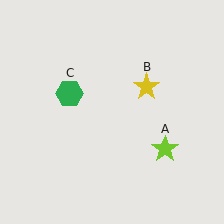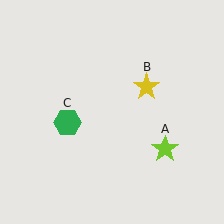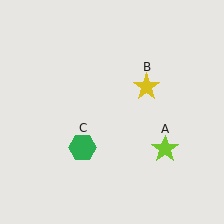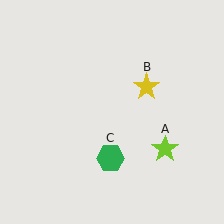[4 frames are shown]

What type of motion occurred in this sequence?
The green hexagon (object C) rotated counterclockwise around the center of the scene.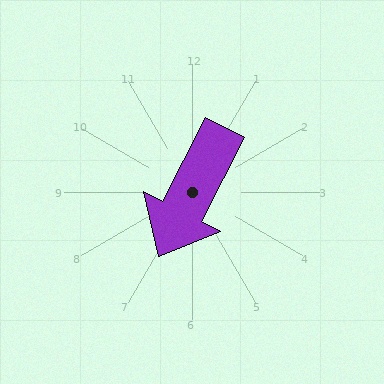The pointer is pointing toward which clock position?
Roughly 7 o'clock.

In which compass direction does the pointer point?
Southwest.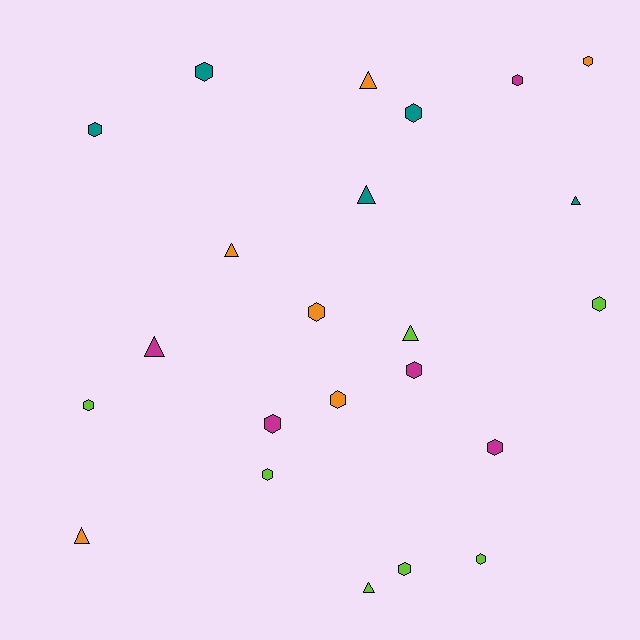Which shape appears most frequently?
Hexagon, with 15 objects.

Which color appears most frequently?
Lime, with 7 objects.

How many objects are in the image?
There are 23 objects.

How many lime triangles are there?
There are 2 lime triangles.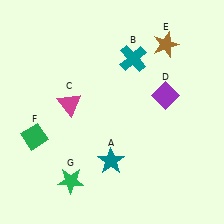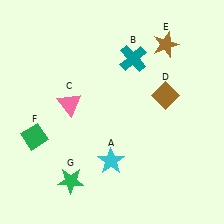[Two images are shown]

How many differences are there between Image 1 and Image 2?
There are 3 differences between the two images.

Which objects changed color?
A changed from teal to cyan. C changed from magenta to pink. D changed from purple to brown.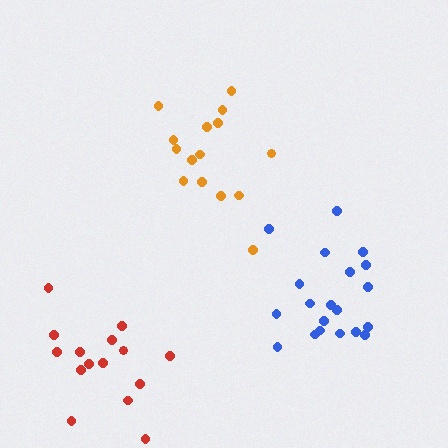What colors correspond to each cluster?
The clusters are colored: blue, red, orange.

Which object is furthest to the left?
The red cluster is leftmost.